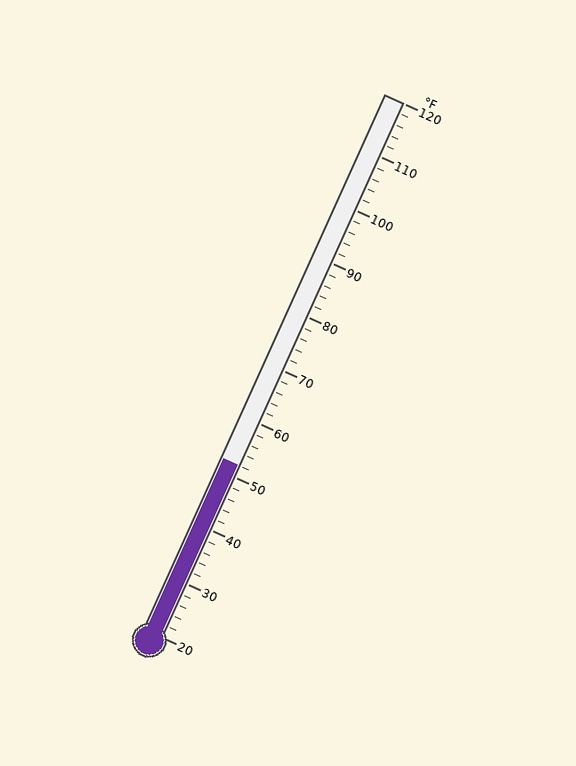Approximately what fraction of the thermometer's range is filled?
The thermometer is filled to approximately 30% of its range.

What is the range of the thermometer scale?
The thermometer scale ranges from 20°F to 120°F.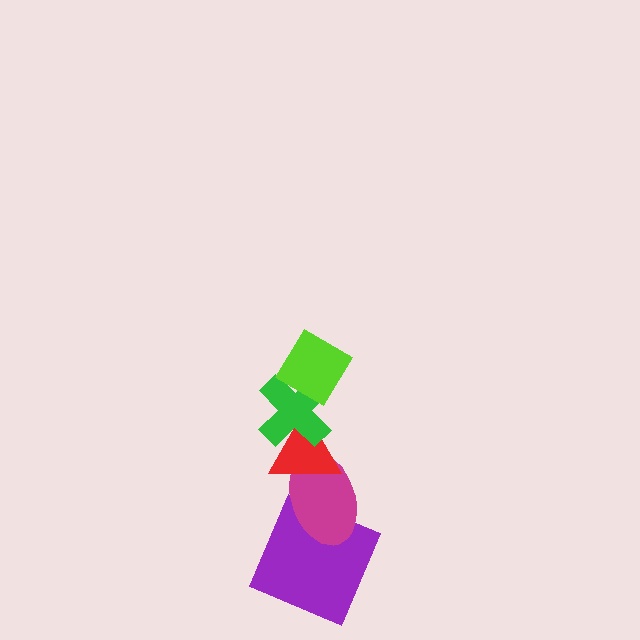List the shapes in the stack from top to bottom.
From top to bottom: the lime diamond, the green cross, the red triangle, the magenta ellipse, the purple square.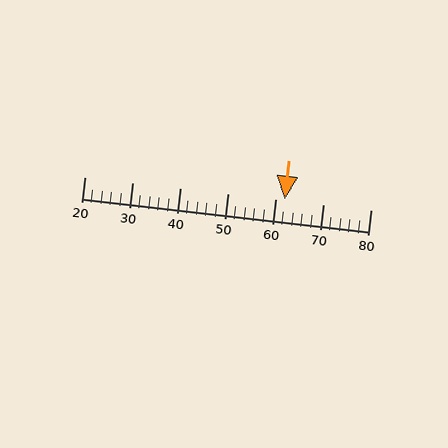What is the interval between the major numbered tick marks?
The major tick marks are spaced 10 units apart.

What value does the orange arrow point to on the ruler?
The orange arrow points to approximately 62.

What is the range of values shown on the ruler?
The ruler shows values from 20 to 80.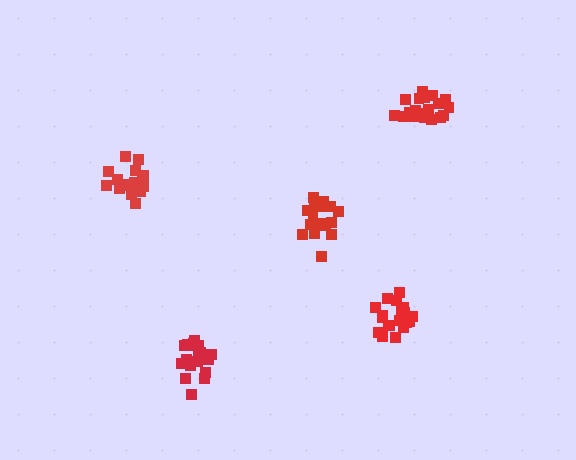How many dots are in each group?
Group 1: 17 dots, Group 2: 18 dots, Group 3: 21 dots, Group 4: 20 dots, Group 5: 21 dots (97 total).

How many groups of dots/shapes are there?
There are 5 groups.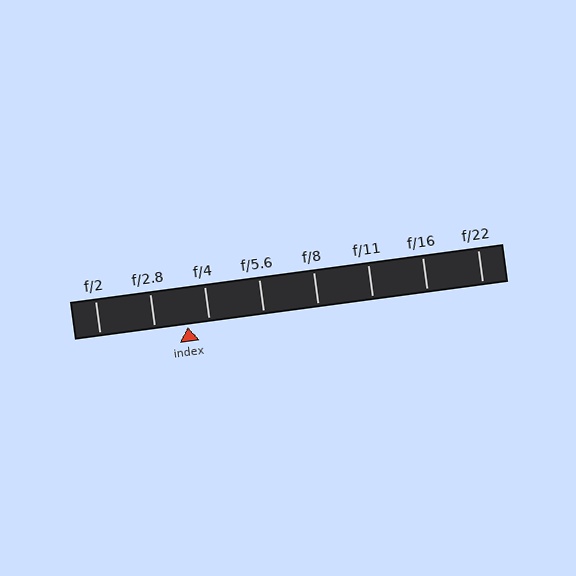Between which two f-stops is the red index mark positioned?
The index mark is between f/2.8 and f/4.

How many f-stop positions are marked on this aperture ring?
There are 8 f-stop positions marked.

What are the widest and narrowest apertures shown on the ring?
The widest aperture shown is f/2 and the narrowest is f/22.